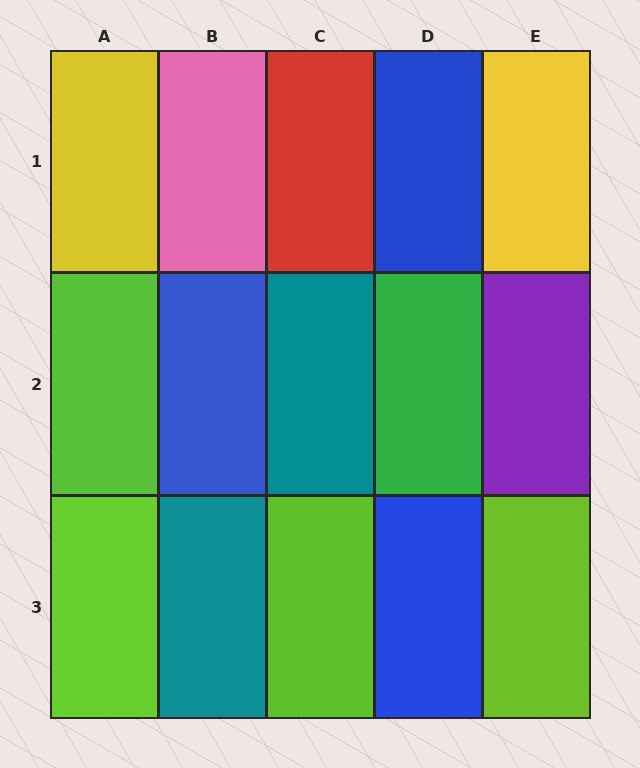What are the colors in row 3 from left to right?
Lime, teal, lime, blue, lime.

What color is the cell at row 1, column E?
Yellow.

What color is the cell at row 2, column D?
Green.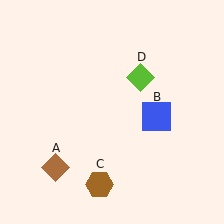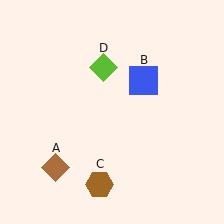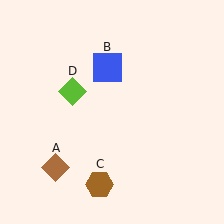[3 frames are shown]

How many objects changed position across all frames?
2 objects changed position: blue square (object B), lime diamond (object D).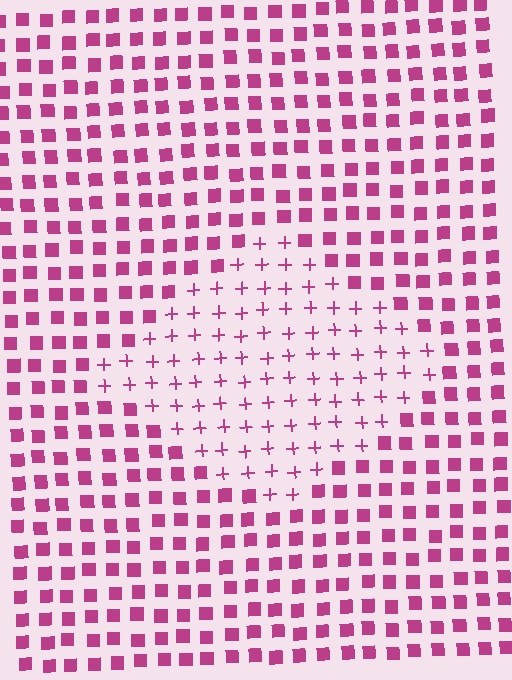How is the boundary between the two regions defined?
The boundary is defined by a change in element shape: plus signs inside vs. squares outside. All elements share the same color and spacing.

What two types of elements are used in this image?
The image uses plus signs inside the diamond region and squares outside it.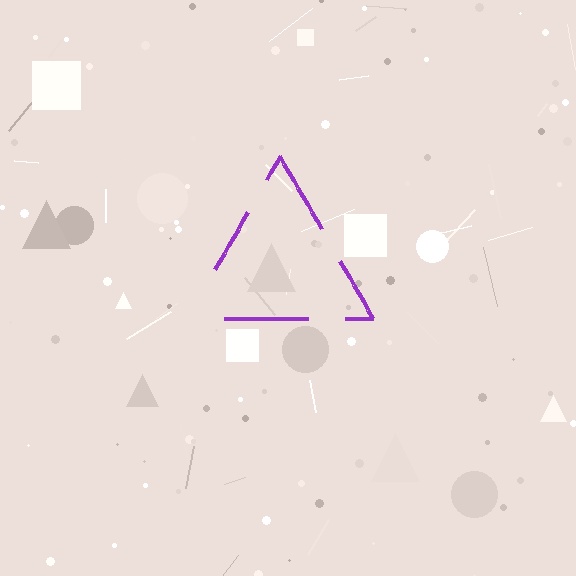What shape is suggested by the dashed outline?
The dashed outline suggests a triangle.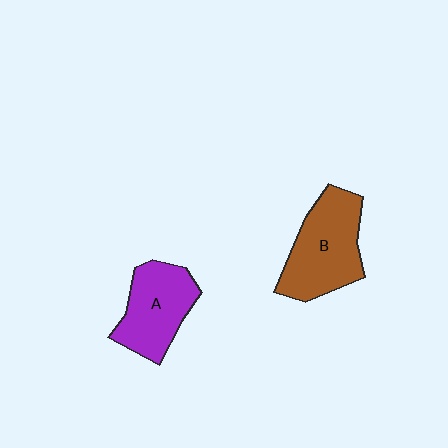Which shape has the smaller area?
Shape A (purple).